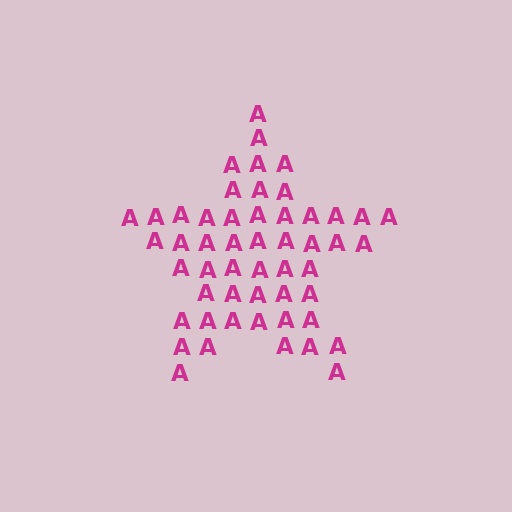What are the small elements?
The small elements are letter A's.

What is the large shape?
The large shape is a star.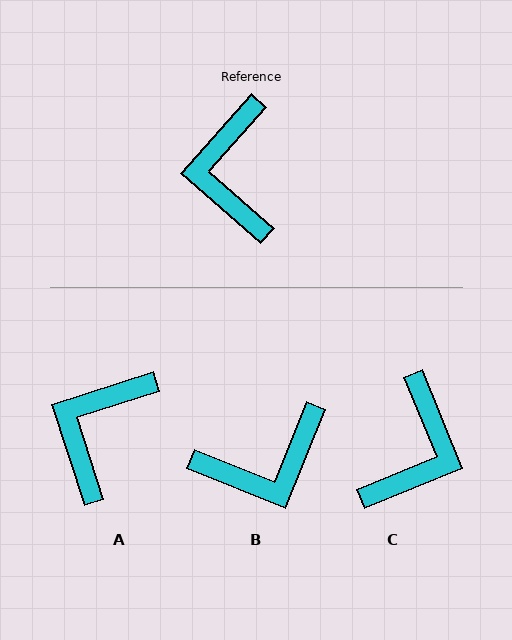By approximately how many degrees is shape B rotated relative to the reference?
Approximately 109 degrees counter-clockwise.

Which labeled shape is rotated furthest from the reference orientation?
C, about 153 degrees away.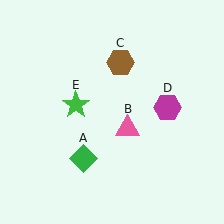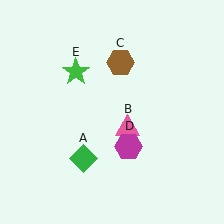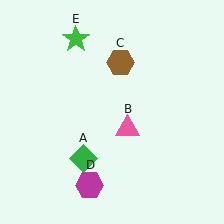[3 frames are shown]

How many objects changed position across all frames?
2 objects changed position: magenta hexagon (object D), green star (object E).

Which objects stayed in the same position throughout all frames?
Green diamond (object A) and pink triangle (object B) and brown hexagon (object C) remained stationary.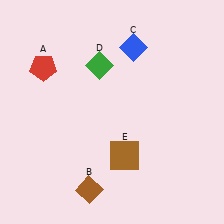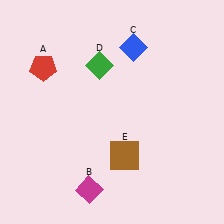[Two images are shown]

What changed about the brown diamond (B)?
In Image 1, B is brown. In Image 2, it changed to magenta.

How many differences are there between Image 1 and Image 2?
There is 1 difference between the two images.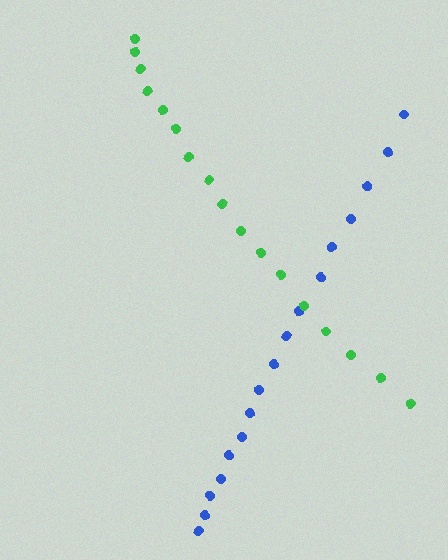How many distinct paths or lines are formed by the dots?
There are 2 distinct paths.